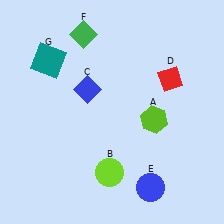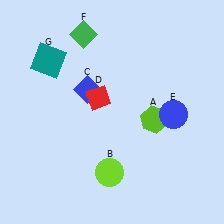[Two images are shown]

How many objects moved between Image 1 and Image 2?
2 objects moved between the two images.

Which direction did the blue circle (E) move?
The blue circle (E) moved up.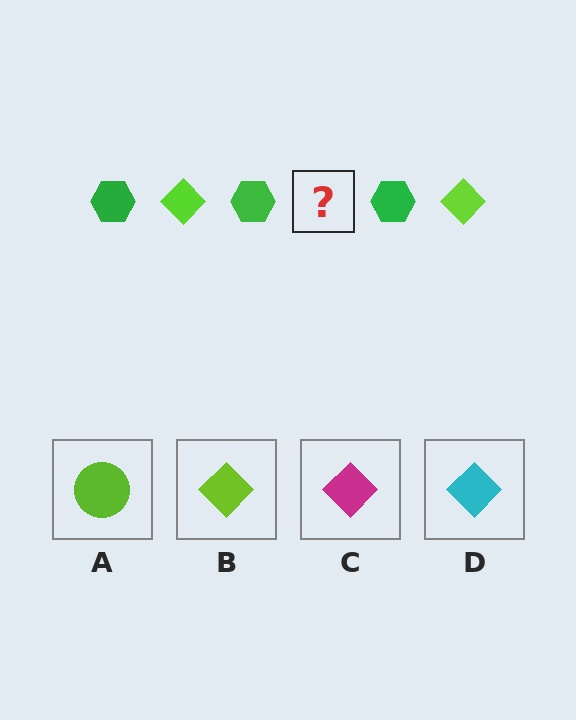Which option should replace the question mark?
Option B.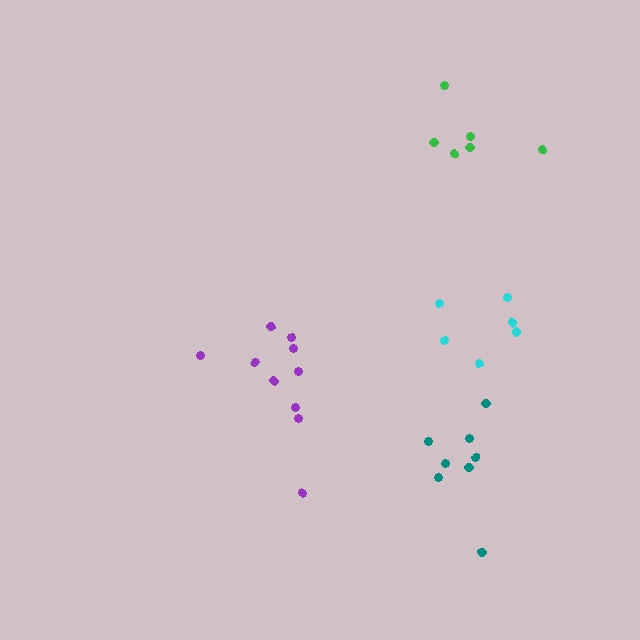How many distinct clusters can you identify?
There are 4 distinct clusters.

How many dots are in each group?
Group 1: 6 dots, Group 2: 8 dots, Group 3: 10 dots, Group 4: 6 dots (30 total).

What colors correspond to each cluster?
The clusters are colored: green, teal, purple, cyan.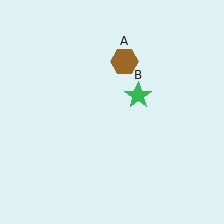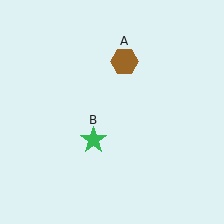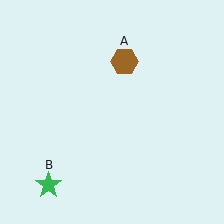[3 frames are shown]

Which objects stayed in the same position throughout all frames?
Brown hexagon (object A) remained stationary.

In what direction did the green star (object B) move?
The green star (object B) moved down and to the left.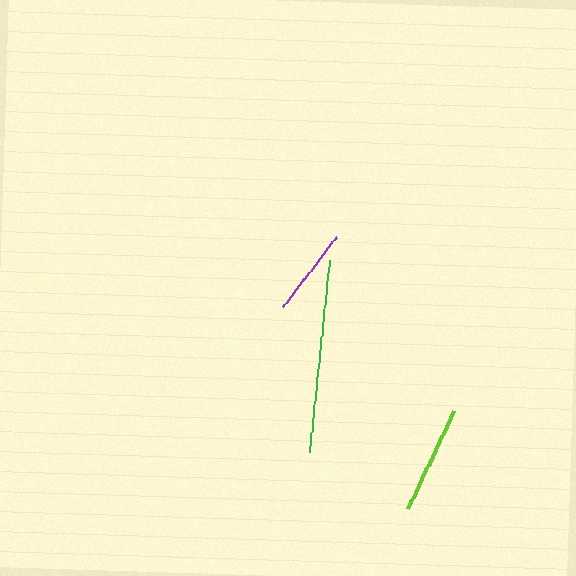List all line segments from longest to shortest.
From longest to shortest: green, lime, purple.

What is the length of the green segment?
The green segment is approximately 192 pixels long.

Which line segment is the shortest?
The purple line is the shortest at approximately 88 pixels.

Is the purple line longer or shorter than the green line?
The green line is longer than the purple line.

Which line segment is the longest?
The green line is the longest at approximately 192 pixels.